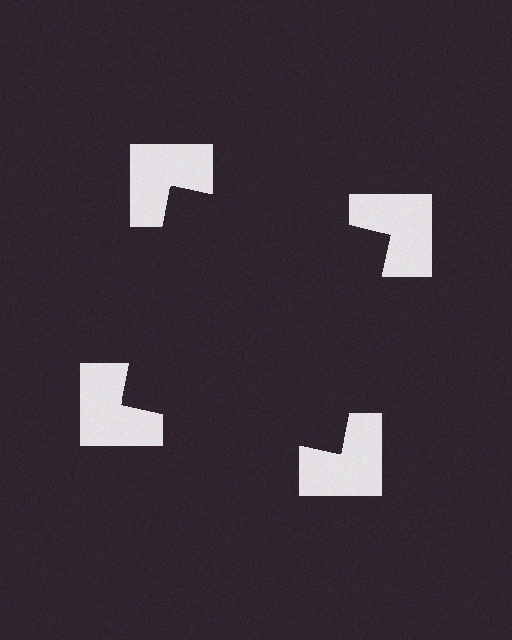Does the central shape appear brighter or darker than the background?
It typically appears slightly darker than the background, even though no actual brightness change is drawn.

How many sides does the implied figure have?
4 sides.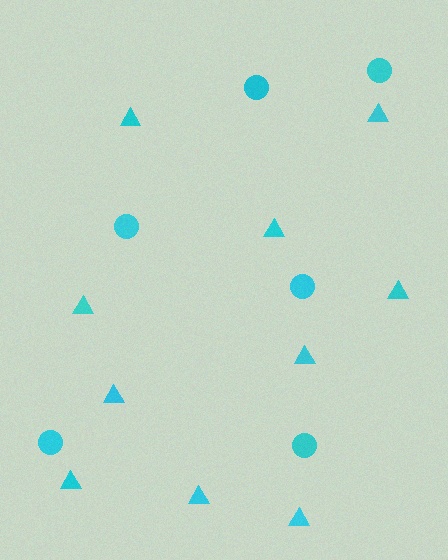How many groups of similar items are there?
There are 2 groups: one group of triangles (10) and one group of circles (6).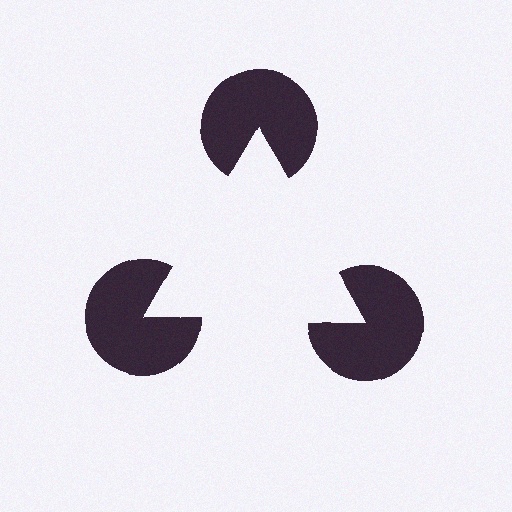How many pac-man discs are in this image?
There are 3 — one at each vertex of the illusory triangle.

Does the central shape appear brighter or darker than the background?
It typically appears slightly brighter than the background, even though no actual brightness change is drawn.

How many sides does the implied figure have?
3 sides.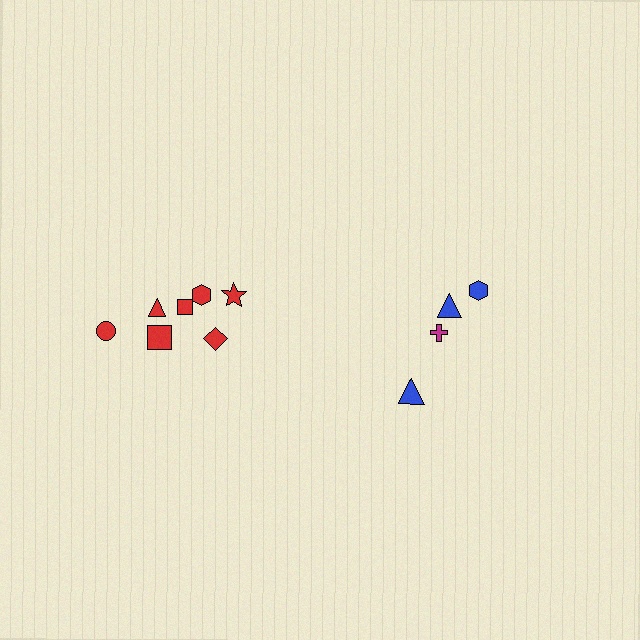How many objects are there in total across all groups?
There are 11 objects.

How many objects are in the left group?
There are 7 objects.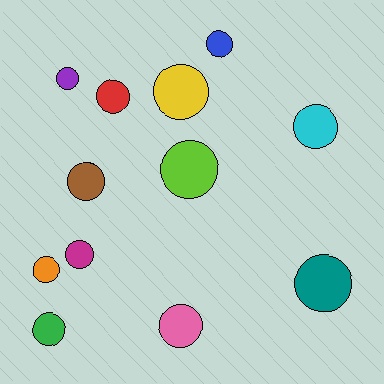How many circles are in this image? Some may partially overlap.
There are 12 circles.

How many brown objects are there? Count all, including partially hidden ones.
There is 1 brown object.